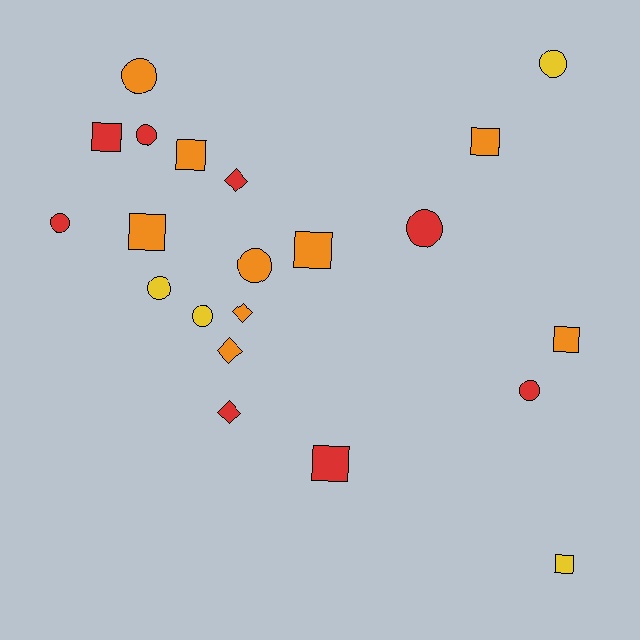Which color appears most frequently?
Orange, with 9 objects.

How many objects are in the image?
There are 21 objects.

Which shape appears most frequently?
Circle, with 9 objects.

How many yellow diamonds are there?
There are no yellow diamonds.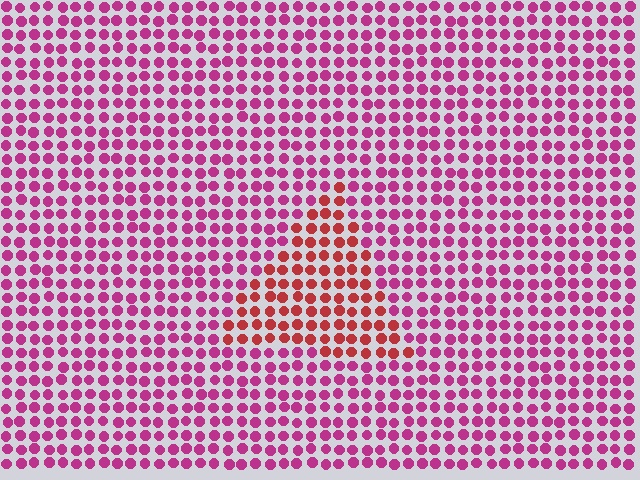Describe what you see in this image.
The image is filled with small magenta elements in a uniform arrangement. A triangle-shaped region is visible where the elements are tinted to a slightly different hue, forming a subtle color boundary.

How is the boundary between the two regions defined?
The boundary is defined purely by a slight shift in hue (about 36 degrees). Spacing, size, and orientation are identical on both sides.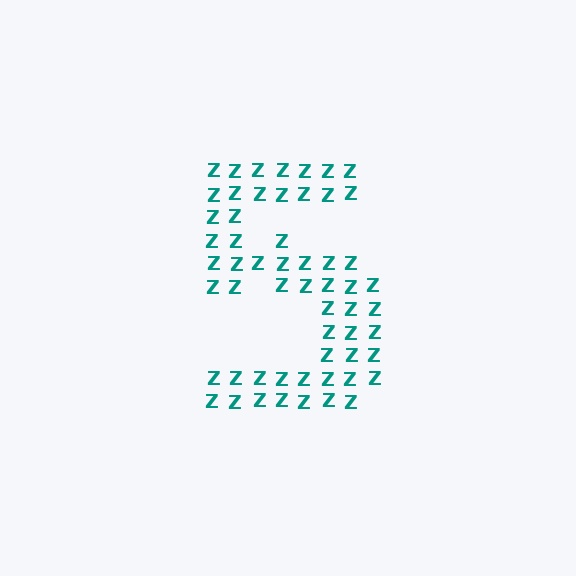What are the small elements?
The small elements are letter Z's.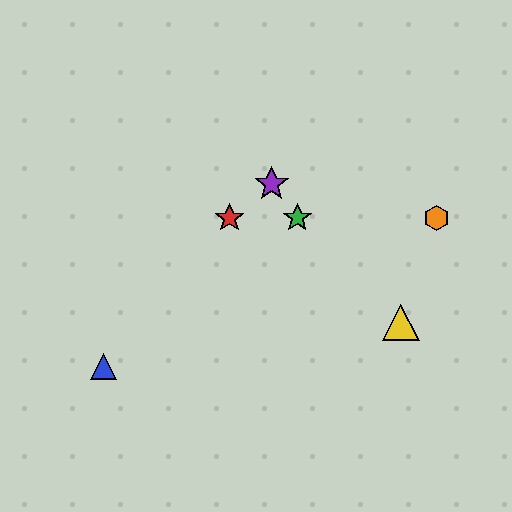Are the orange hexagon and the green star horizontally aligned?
Yes, both are at y≈218.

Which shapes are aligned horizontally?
The red star, the green star, the orange hexagon are aligned horizontally.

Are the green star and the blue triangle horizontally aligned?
No, the green star is at y≈218 and the blue triangle is at y≈366.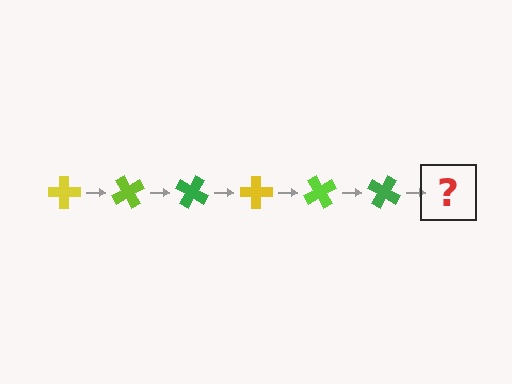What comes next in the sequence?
The next element should be a yellow cross, rotated 360 degrees from the start.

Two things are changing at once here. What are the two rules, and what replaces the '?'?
The two rules are that it rotates 60 degrees each step and the color cycles through yellow, lime, and green. The '?' should be a yellow cross, rotated 360 degrees from the start.